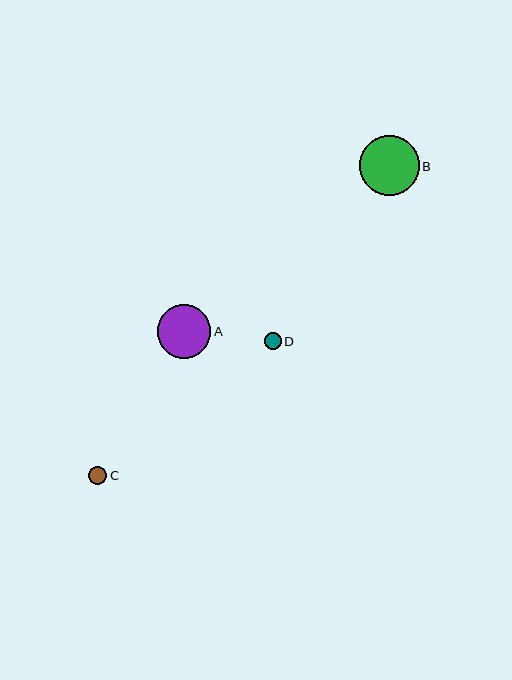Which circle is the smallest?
Circle D is the smallest with a size of approximately 17 pixels.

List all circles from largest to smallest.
From largest to smallest: B, A, C, D.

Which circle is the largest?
Circle B is the largest with a size of approximately 60 pixels.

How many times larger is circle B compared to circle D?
Circle B is approximately 3.5 times the size of circle D.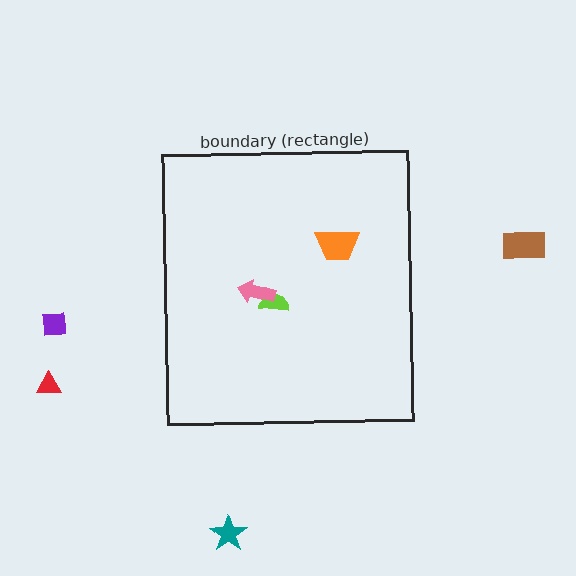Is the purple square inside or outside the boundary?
Outside.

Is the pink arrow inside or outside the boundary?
Inside.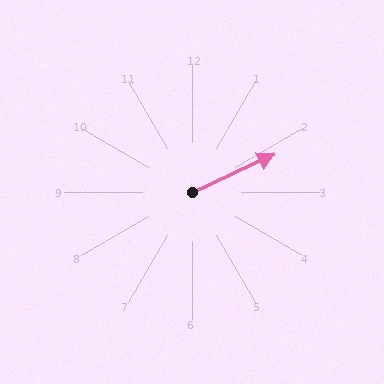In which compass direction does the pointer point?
Northeast.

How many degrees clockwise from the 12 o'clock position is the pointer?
Approximately 65 degrees.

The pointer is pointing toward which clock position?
Roughly 2 o'clock.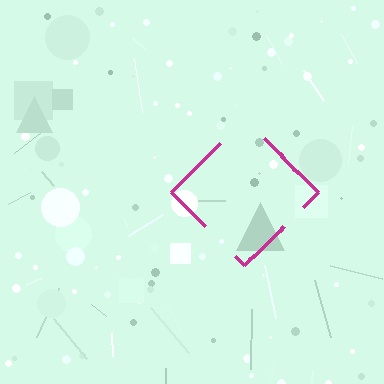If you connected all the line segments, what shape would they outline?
They would outline a diamond.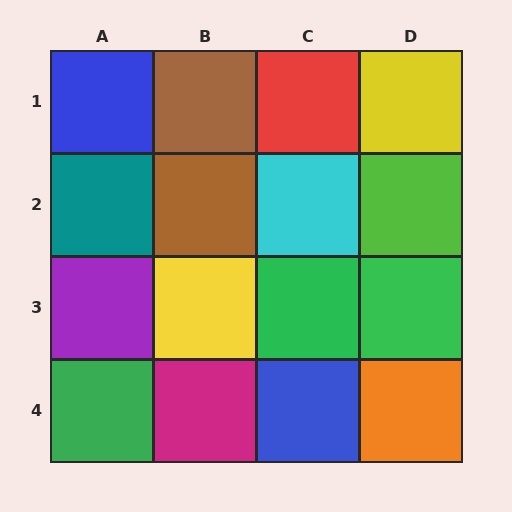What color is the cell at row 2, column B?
Brown.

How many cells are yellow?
2 cells are yellow.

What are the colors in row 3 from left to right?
Purple, yellow, green, green.